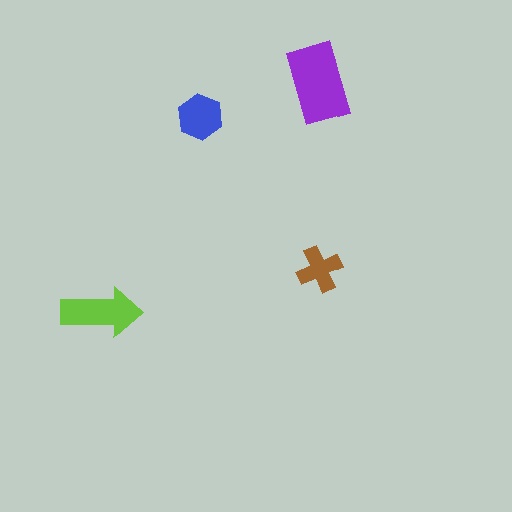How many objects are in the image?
There are 4 objects in the image.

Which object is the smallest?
The brown cross.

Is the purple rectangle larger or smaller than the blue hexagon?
Larger.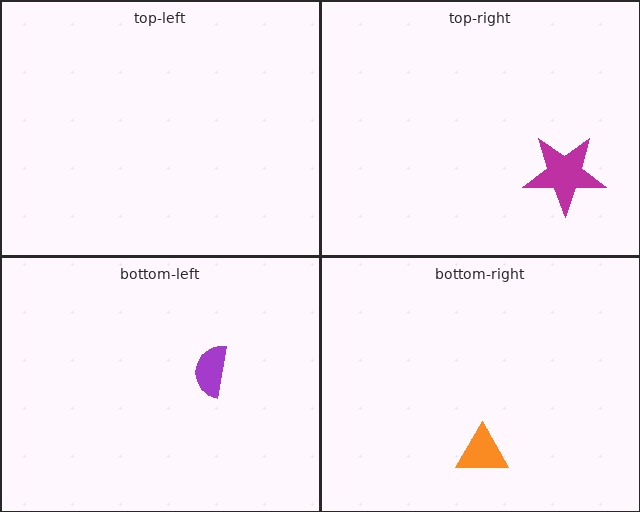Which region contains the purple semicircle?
The bottom-left region.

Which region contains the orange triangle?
The bottom-right region.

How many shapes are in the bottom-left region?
1.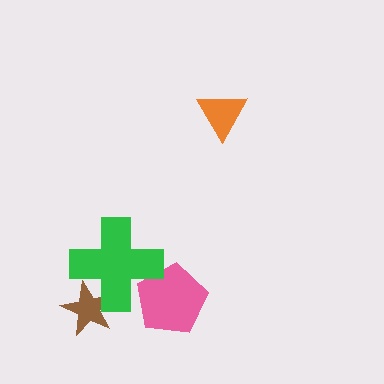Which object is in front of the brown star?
The green cross is in front of the brown star.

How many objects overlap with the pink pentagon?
1 object overlaps with the pink pentagon.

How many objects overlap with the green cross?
2 objects overlap with the green cross.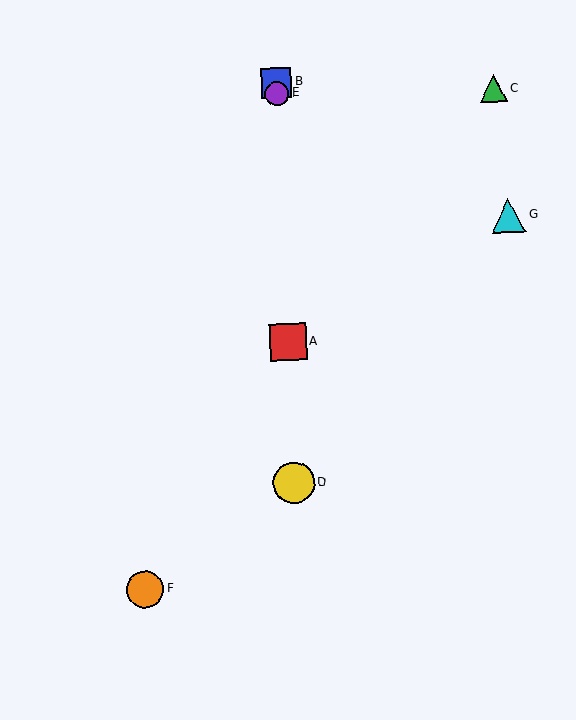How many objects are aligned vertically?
4 objects (A, B, D, E) are aligned vertically.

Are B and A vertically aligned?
Yes, both are at x≈276.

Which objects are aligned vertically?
Objects A, B, D, E are aligned vertically.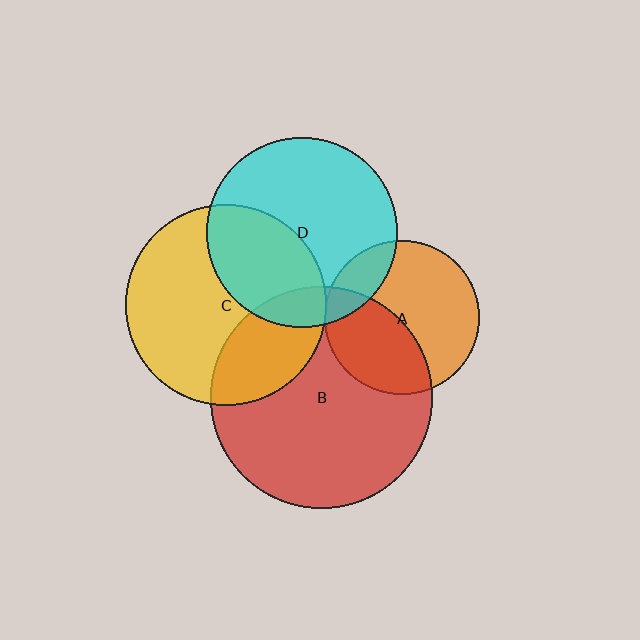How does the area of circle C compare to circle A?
Approximately 1.7 times.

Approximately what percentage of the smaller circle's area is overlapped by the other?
Approximately 30%.